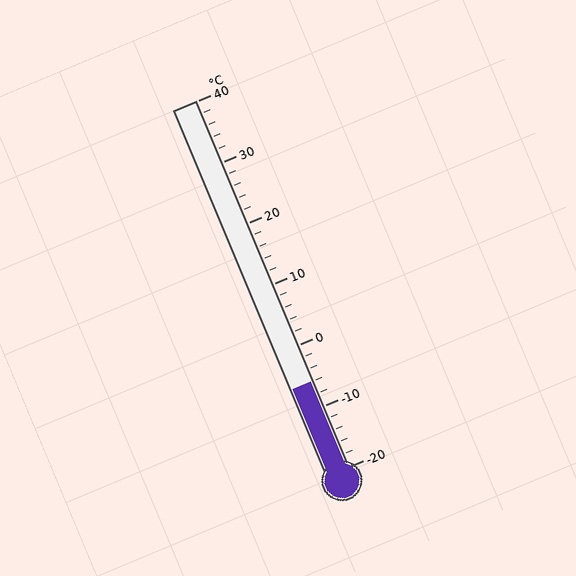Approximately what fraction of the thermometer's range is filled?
The thermometer is filled to approximately 25% of its range.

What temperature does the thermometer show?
The thermometer shows approximately -6°C.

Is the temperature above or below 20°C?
The temperature is below 20°C.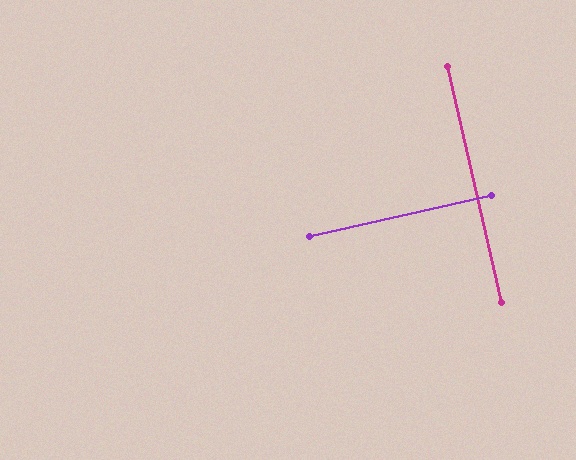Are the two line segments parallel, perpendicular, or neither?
Perpendicular — they meet at approximately 90°.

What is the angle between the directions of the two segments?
Approximately 90 degrees.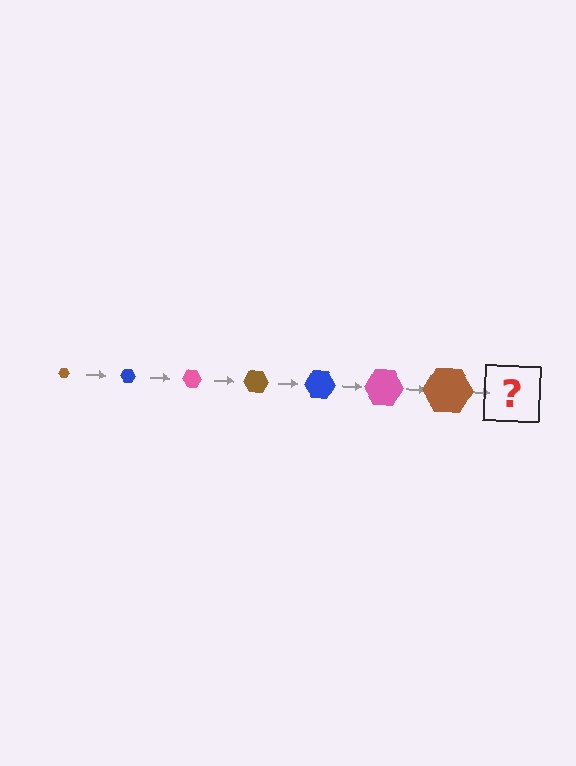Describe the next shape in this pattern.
It should be a blue hexagon, larger than the previous one.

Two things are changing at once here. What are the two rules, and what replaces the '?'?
The two rules are that the hexagon grows larger each step and the color cycles through brown, blue, and pink. The '?' should be a blue hexagon, larger than the previous one.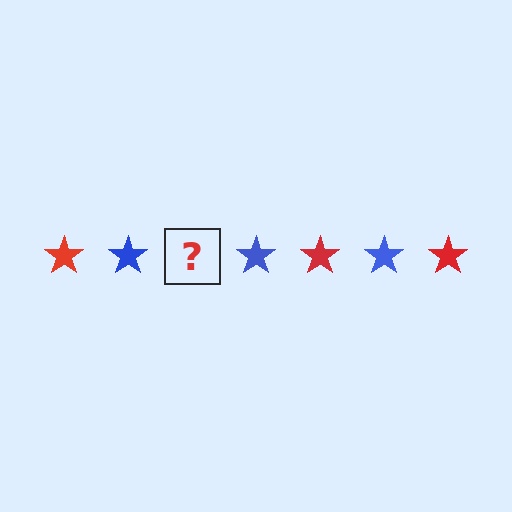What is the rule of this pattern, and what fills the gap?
The rule is that the pattern cycles through red, blue stars. The gap should be filled with a red star.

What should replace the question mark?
The question mark should be replaced with a red star.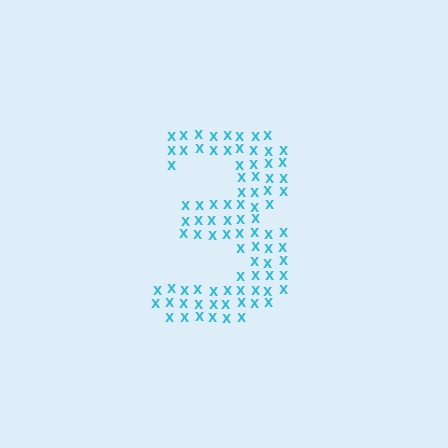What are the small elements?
The small elements are letter X's.